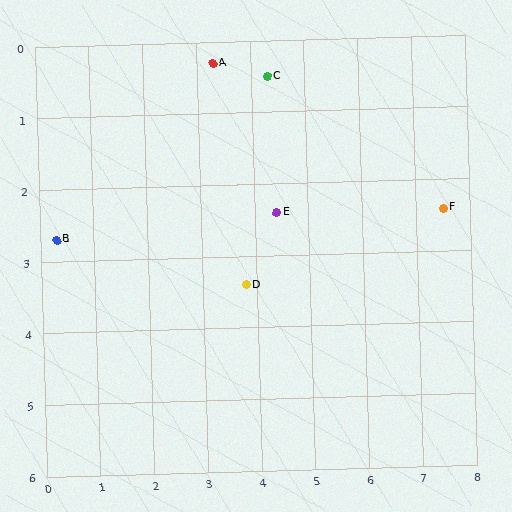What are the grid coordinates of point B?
Point B is at approximately (0.3, 2.7).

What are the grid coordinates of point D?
Point D is at approximately (3.8, 3.4).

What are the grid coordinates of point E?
Point E is at approximately (4.4, 2.4).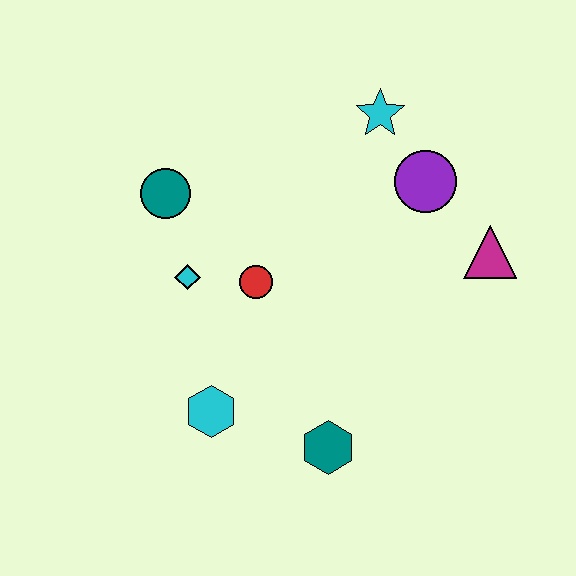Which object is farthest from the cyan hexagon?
The cyan star is farthest from the cyan hexagon.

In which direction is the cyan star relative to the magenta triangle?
The cyan star is above the magenta triangle.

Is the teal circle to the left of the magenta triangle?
Yes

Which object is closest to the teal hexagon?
The cyan hexagon is closest to the teal hexagon.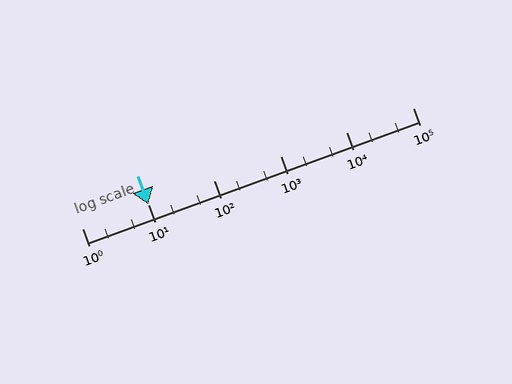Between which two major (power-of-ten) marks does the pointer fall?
The pointer is between 1 and 10.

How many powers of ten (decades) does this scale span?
The scale spans 5 decades, from 1 to 100000.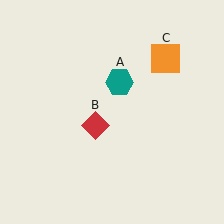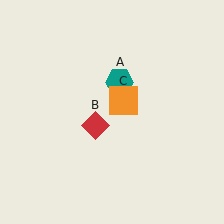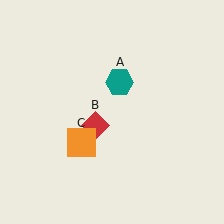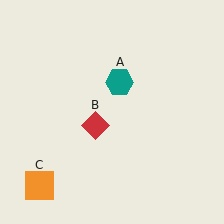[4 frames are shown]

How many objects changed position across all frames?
1 object changed position: orange square (object C).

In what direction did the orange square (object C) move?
The orange square (object C) moved down and to the left.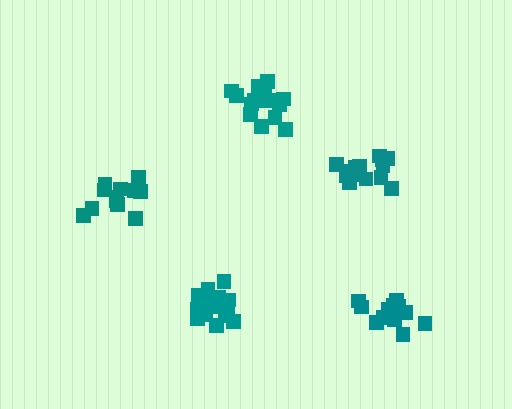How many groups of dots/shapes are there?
There are 5 groups.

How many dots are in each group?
Group 1: 12 dots, Group 2: 16 dots, Group 3: 15 dots, Group 4: 15 dots, Group 5: 14 dots (72 total).